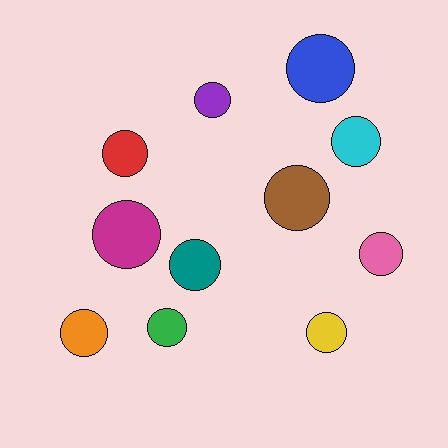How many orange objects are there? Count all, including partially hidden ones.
There is 1 orange object.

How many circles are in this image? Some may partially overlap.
There are 11 circles.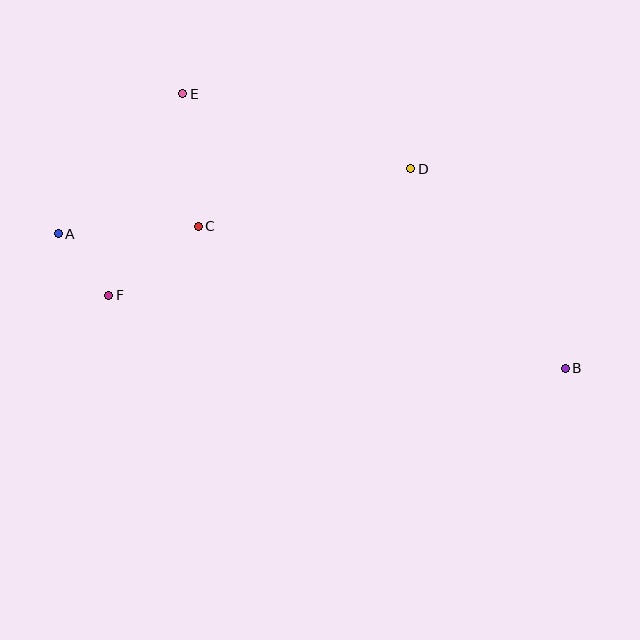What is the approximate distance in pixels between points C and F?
The distance between C and F is approximately 113 pixels.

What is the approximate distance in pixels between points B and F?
The distance between B and F is approximately 462 pixels.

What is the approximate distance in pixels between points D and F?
The distance between D and F is approximately 327 pixels.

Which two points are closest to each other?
Points A and F are closest to each other.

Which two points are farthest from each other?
Points A and B are farthest from each other.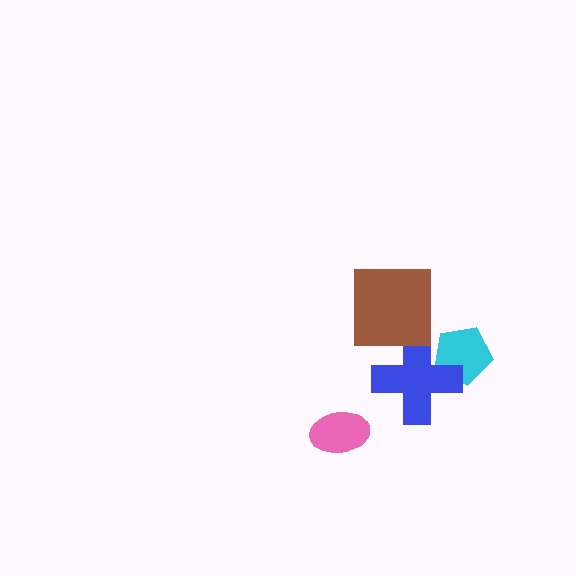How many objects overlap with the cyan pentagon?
1 object overlaps with the cyan pentagon.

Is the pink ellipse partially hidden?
No, no other shape covers it.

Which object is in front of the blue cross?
The brown square is in front of the blue cross.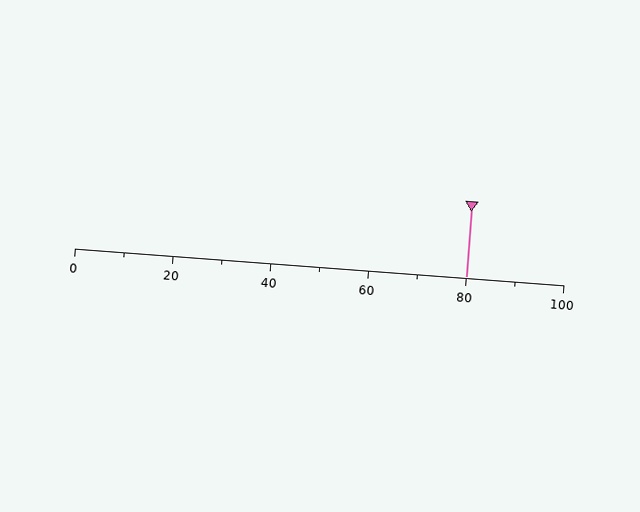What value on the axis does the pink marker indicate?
The marker indicates approximately 80.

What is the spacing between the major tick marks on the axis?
The major ticks are spaced 20 apart.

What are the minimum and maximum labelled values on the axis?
The axis runs from 0 to 100.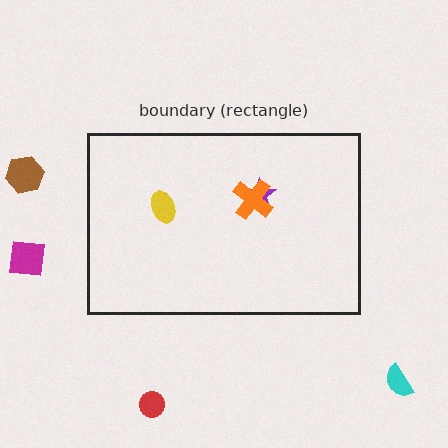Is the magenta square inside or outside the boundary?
Outside.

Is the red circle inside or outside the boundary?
Outside.